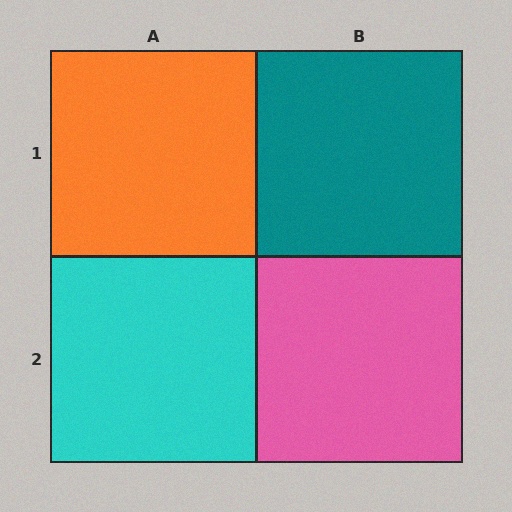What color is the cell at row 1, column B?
Teal.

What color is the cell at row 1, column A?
Orange.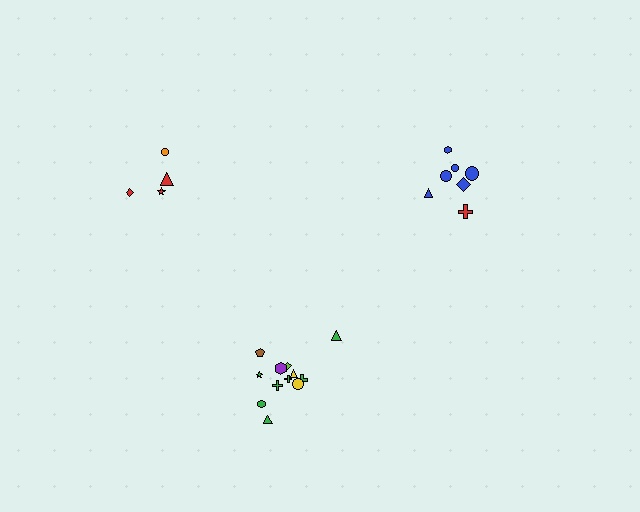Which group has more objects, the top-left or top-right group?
The top-right group.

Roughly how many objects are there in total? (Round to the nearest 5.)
Roughly 25 objects in total.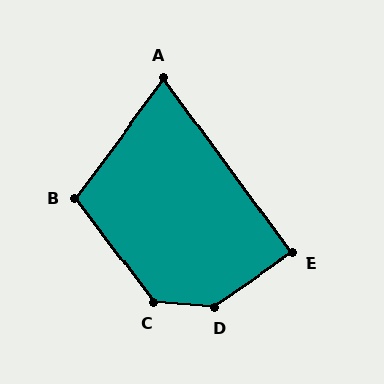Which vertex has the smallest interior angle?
A, at approximately 73 degrees.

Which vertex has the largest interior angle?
D, at approximately 141 degrees.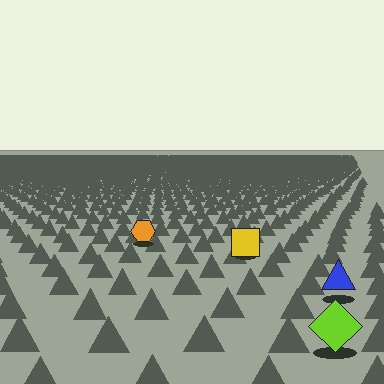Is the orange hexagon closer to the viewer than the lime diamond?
No. The lime diamond is closer — you can tell from the texture gradient: the ground texture is coarser near it.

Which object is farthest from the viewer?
The orange hexagon is farthest from the viewer. It appears smaller and the ground texture around it is denser.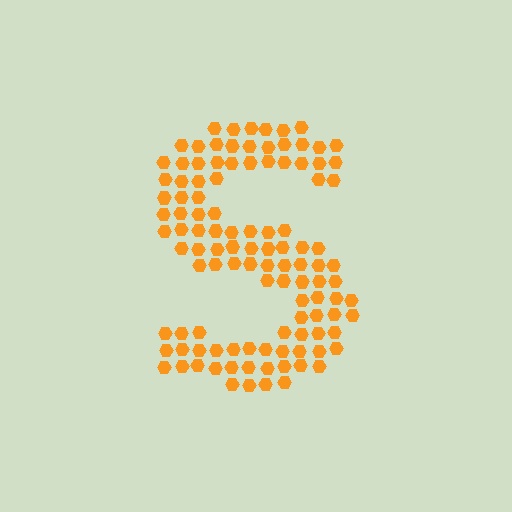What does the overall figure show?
The overall figure shows the letter S.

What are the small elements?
The small elements are hexagons.